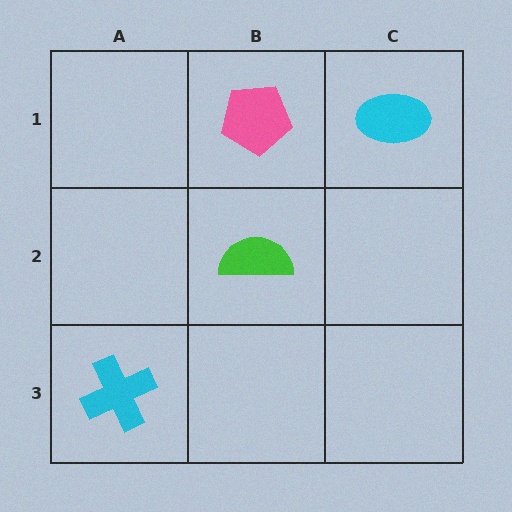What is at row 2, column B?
A green semicircle.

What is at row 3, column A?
A cyan cross.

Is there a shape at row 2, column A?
No, that cell is empty.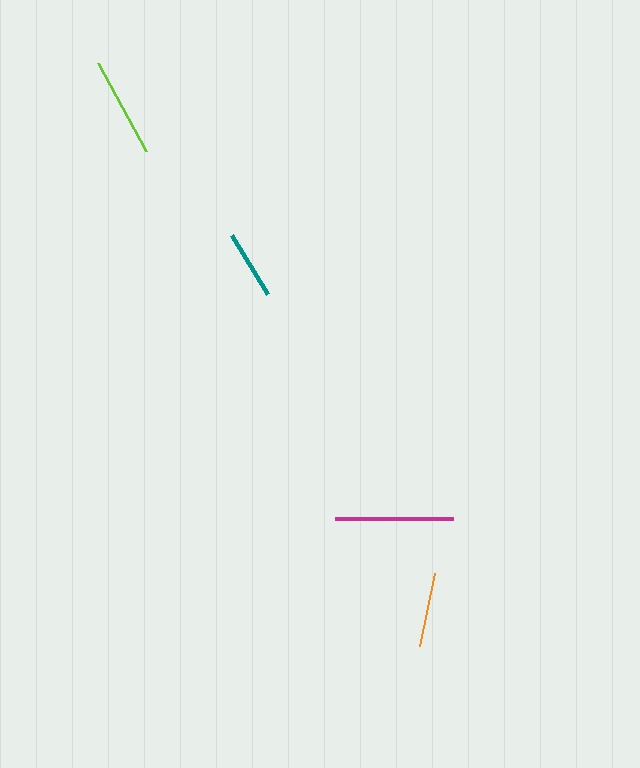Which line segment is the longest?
The magenta line is the longest at approximately 118 pixels.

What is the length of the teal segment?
The teal segment is approximately 70 pixels long.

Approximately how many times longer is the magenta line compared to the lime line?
The magenta line is approximately 1.2 times the length of the lime line.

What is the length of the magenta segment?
The magenta segment is approximately 118 pixels long.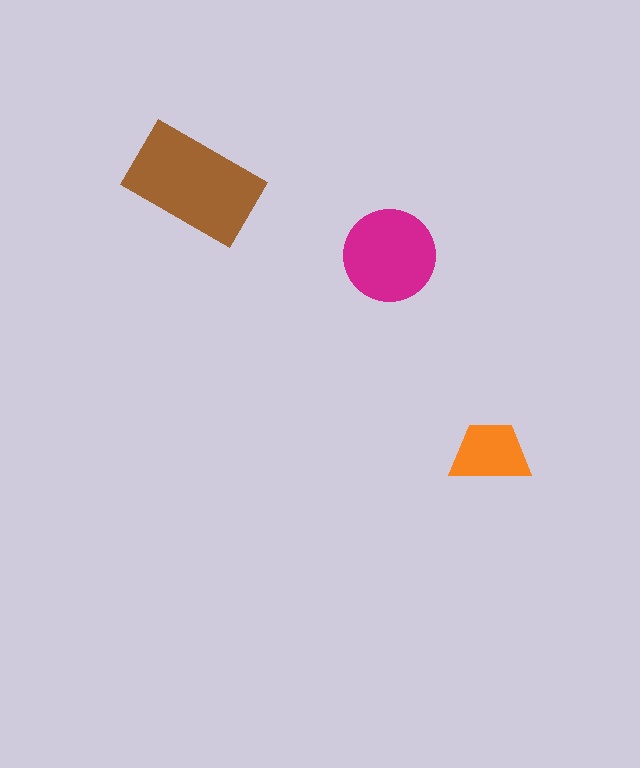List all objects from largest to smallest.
The brown rectangle, the magenta circle, the orange trapezoid.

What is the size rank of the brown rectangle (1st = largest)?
1st.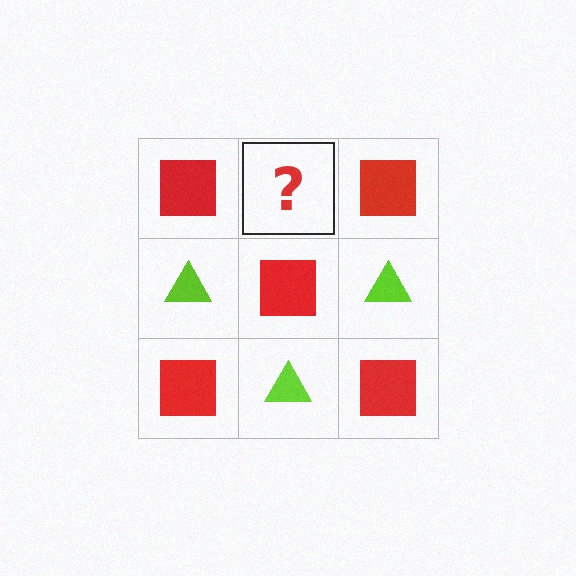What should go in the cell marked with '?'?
The missing cell should contain a lime triangle.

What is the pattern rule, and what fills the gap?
The rule is that it alternates red square and lime triangle in a checkerboard pattern. The gap should be filled with a lime triangle.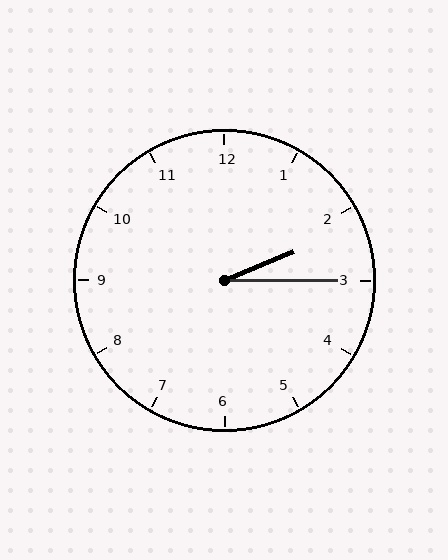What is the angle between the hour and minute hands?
Approximately 22 degrees.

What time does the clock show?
2:15.